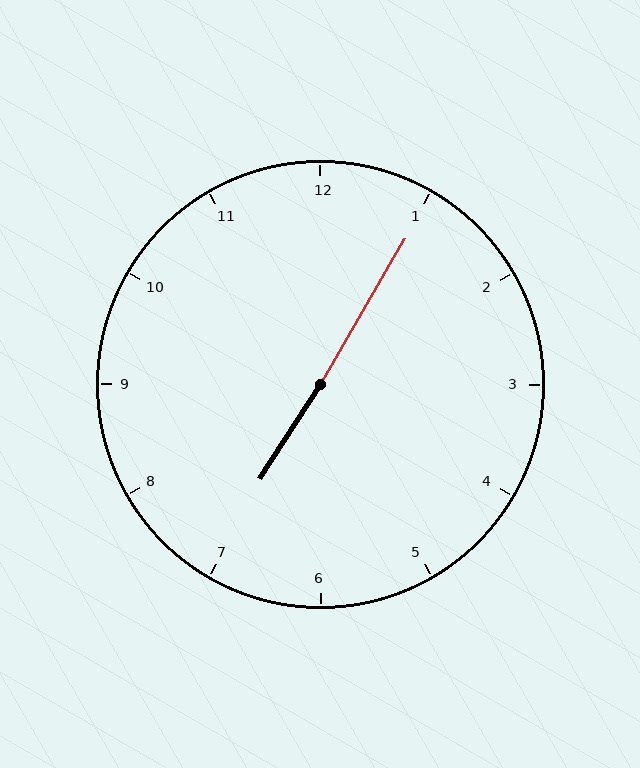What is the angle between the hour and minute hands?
Approximately 178 degrees.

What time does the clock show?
7:05.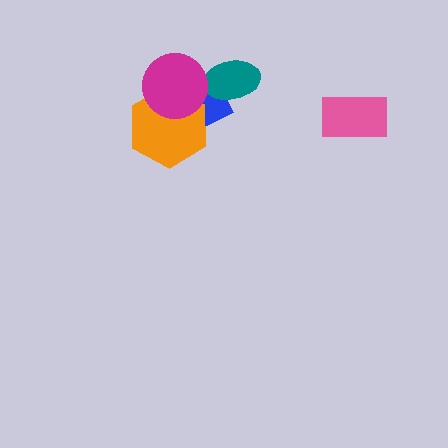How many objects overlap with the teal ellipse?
1 object overlaps with the teal ellipse.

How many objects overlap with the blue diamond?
3 objects overlap with the blue diamond.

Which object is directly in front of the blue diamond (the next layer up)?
The teal ellipse is directly in front of the blue diamond.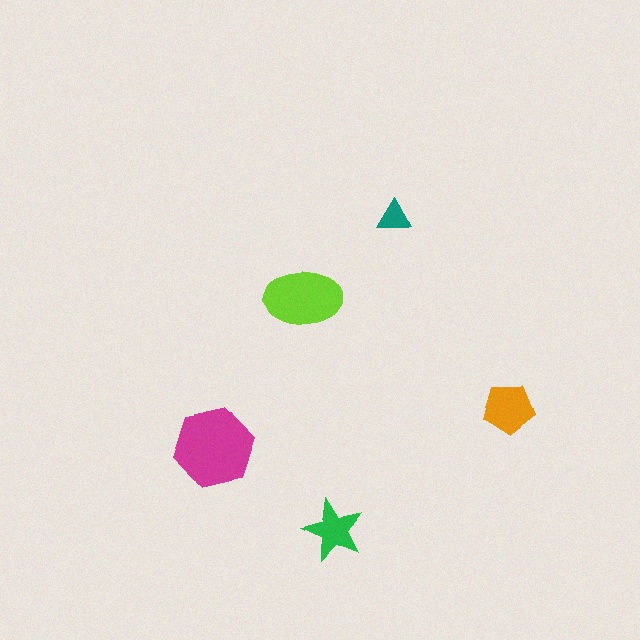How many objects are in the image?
There are 5 objects in the image.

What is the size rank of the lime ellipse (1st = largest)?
2nd.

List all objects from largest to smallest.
The magenta hexagon, the lime ellipse, the orange pentagon, the green star, the teal triangle.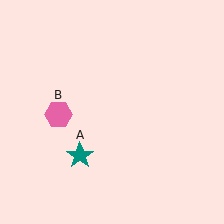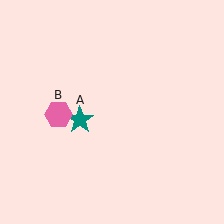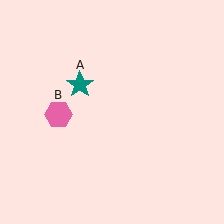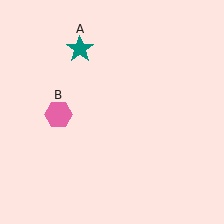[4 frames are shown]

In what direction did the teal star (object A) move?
The teal star (object A) moved up.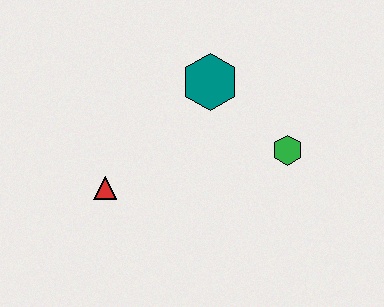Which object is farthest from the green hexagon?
The red triangle is farthest from the green hexagon.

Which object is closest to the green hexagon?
The teal hexagon is closest to the green hexagon.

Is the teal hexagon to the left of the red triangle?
No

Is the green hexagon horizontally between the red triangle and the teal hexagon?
No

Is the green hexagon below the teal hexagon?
Yes